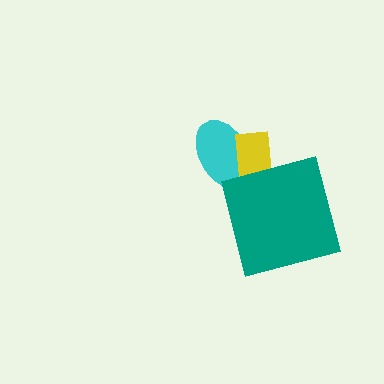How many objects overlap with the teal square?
1 object overlaps with the teal square.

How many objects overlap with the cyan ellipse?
1 object overlaps with the cyan ellipse.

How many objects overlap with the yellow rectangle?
2 objects overlap with the yellow rectangle.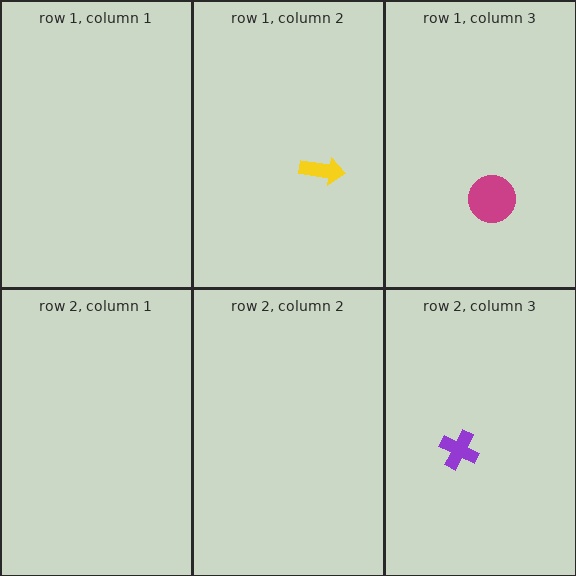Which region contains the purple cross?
The row 2, column 3 region.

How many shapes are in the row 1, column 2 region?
1.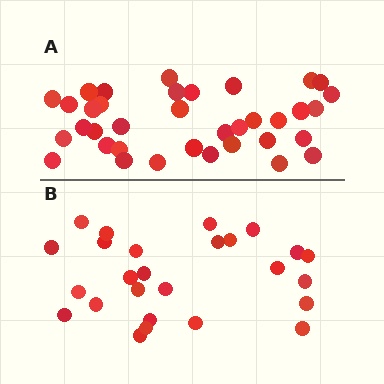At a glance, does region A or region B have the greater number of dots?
Region A (the top region) has more dots.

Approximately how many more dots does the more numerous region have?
Region A has roughly 10 or so more dots than region B.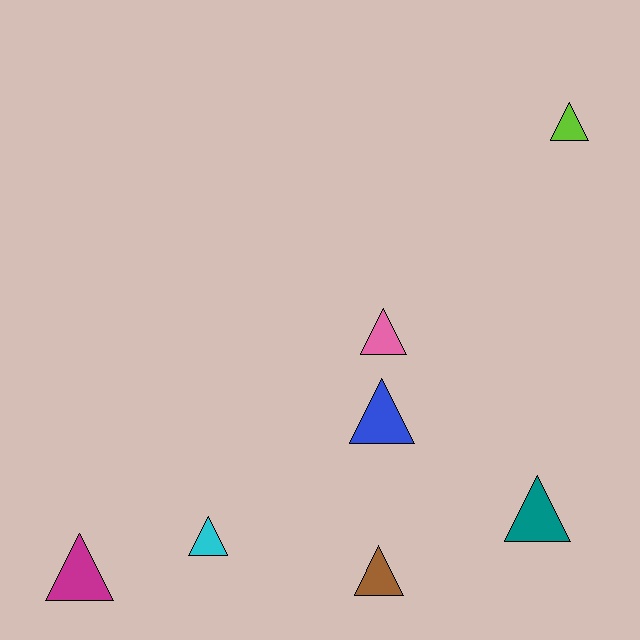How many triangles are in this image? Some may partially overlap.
There are 7 triangles.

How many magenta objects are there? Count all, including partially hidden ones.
There is 1 magenta object.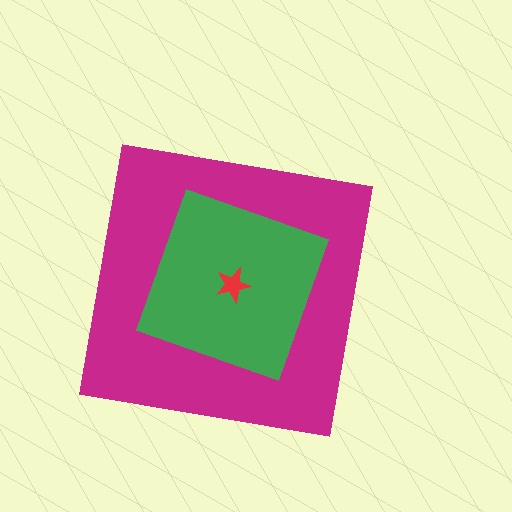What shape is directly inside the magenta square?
The green square.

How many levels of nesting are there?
3.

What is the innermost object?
The red star.